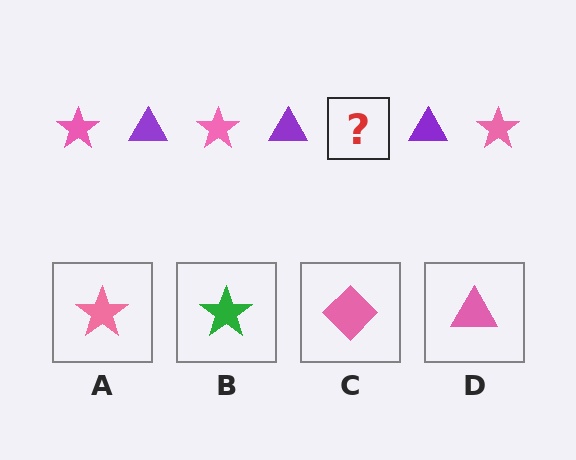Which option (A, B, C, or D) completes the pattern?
A.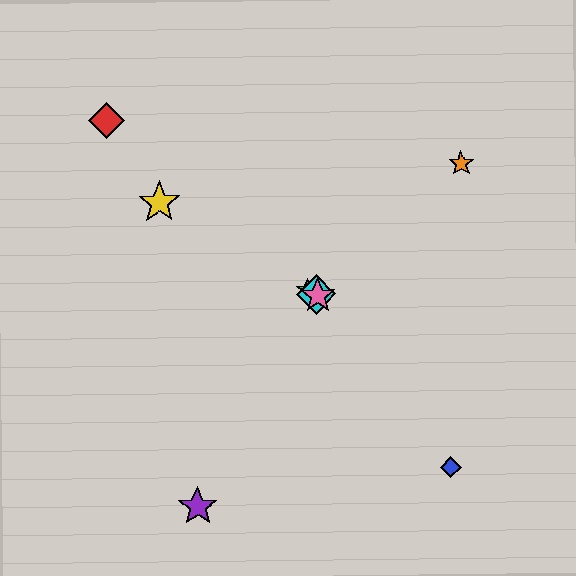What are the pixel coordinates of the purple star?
The purple star is at (198, 507).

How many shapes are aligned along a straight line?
4 shapes (the green star, the yellow star, the cyan diamond, the pink star) are aligned along a straight line.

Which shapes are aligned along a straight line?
The green star, the yellow star, the cyan diamond, the pink star are aligned along a straight line.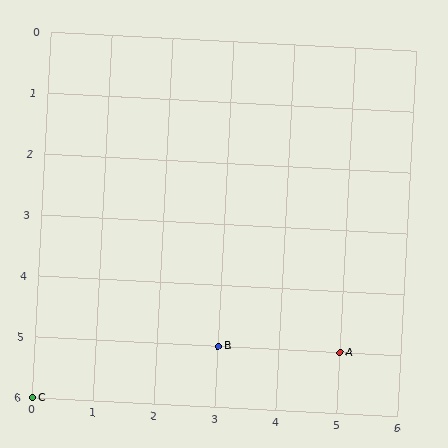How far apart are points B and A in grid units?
Points B and A are 2 columns apart.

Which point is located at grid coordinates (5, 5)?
Point A is at (5, 5).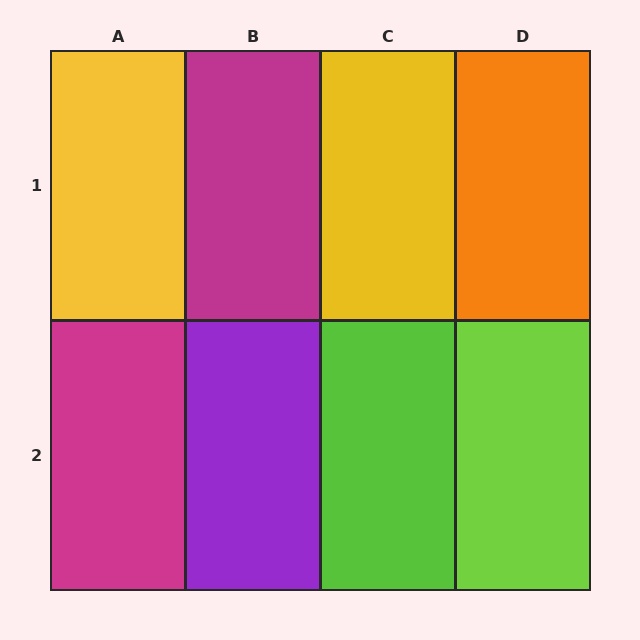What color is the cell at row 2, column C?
Lime.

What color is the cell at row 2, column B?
Purple.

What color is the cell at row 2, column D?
Lime.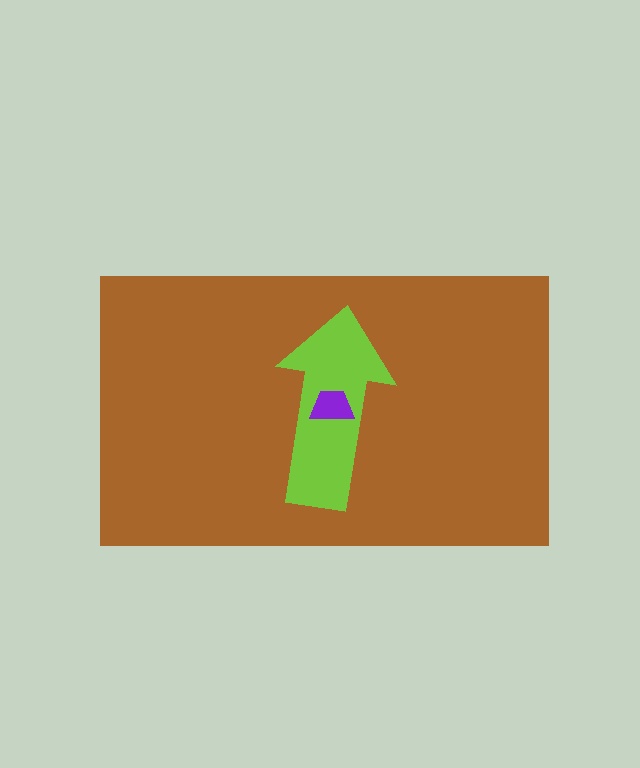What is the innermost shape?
The purple trapezoid.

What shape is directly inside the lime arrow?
The purple trapezoid.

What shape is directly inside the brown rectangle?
The lime arrow.